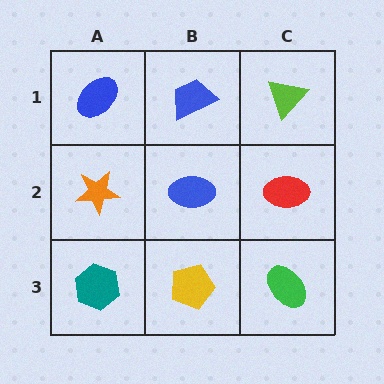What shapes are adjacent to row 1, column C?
A red ellipse (row 2, column C), a blue trapezoid (row 1, column B).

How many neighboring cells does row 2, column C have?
3.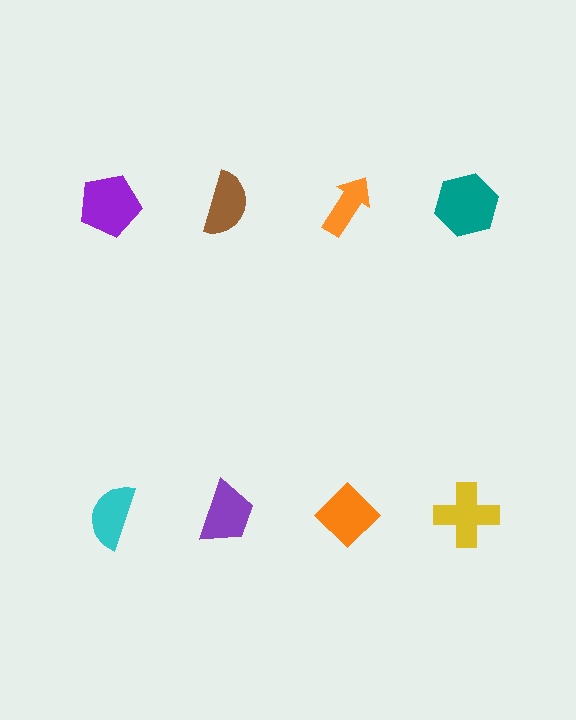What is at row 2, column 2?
A purple trapezoid.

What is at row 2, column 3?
An orange diamond.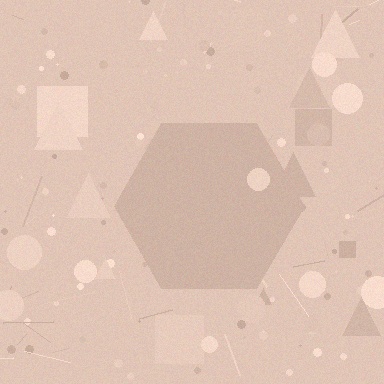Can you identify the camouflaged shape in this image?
The camouflaged shape is a hexagon.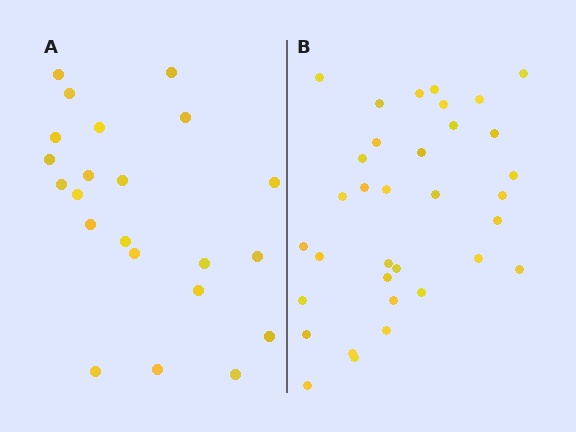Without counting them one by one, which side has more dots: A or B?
Region B (the right region) has more dots.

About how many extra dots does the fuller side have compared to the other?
Region B has roughly 12 or so more dots than region A.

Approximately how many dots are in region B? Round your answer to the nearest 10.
About 30 dots. (The exact count is 34, which rounds to 30.)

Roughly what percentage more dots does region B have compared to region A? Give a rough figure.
About 55% more.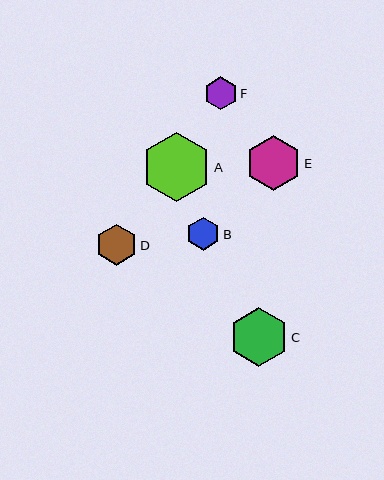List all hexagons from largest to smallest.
From largest to smallest: A, C, E, D, B, F.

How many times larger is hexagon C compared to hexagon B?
Hexagon C is approximately 1.8 times the size of hexagon B.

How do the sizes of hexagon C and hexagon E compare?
Hexagon C and hexagon E are approximately the same size.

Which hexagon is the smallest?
Hexagon F is the smallest with a size of approximately 33 pixels.